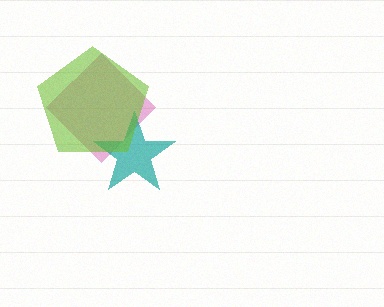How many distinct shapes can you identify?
There are 3 distinct shapes: a magenta diamond, a teal star, a lime pentagon.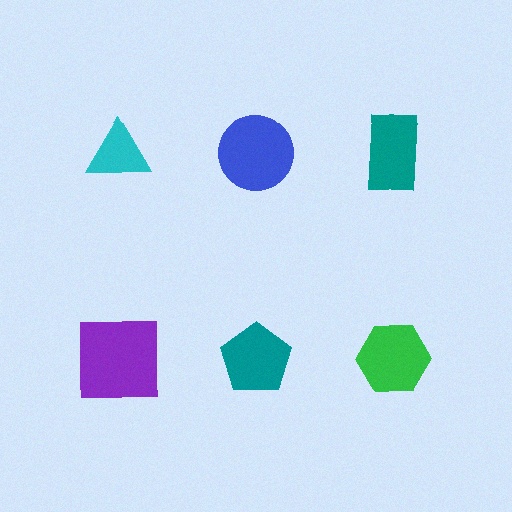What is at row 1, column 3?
A teal rectangle.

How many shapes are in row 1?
3 shapes.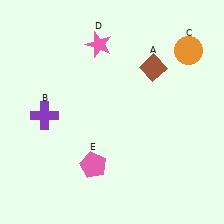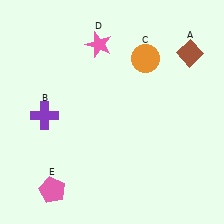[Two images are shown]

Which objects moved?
The objects that moved are: the brown diamond (A), the orange circle (C), the pink pentagon (E).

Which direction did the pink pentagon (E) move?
The pink pentagon (E) moved left.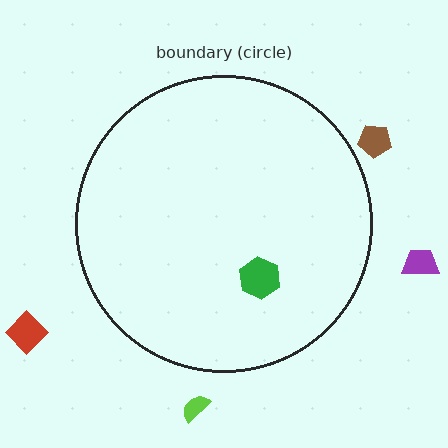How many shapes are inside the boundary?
1 inside, 4 outside.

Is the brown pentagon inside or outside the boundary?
Outside.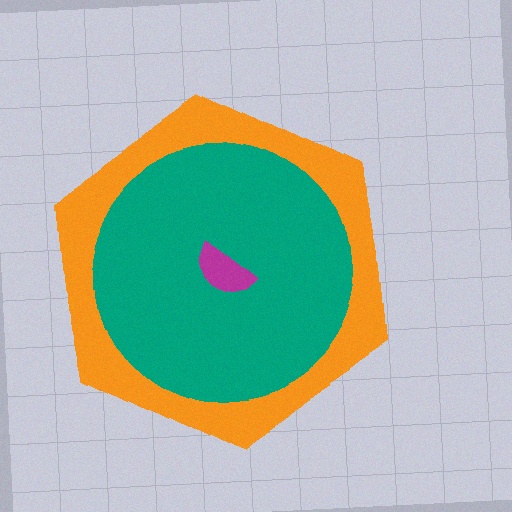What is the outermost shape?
The orange hexagon.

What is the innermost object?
The magenta semicircle.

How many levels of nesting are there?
3.